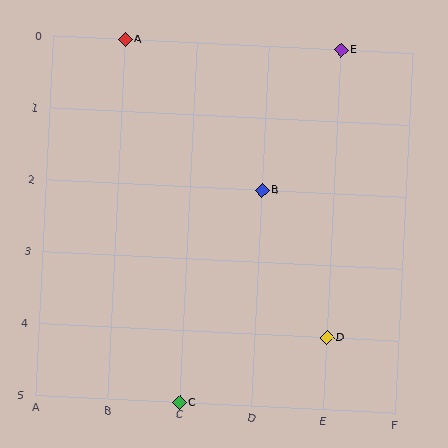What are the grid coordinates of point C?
Point C is at grid coordinates (C, 5).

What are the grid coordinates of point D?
Point D is at grid coordinates (E, 4).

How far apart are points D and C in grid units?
Points D and C are 2 columns and 1 row apart (about 2.2 grid units diagonally).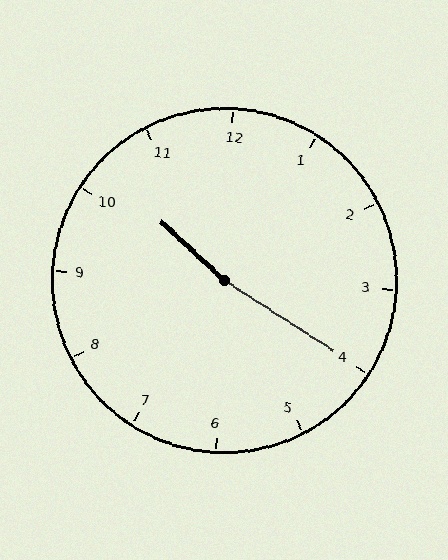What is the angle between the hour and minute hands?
Approximately 170 degrees.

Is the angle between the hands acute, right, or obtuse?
It is obtuse.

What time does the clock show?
10:20.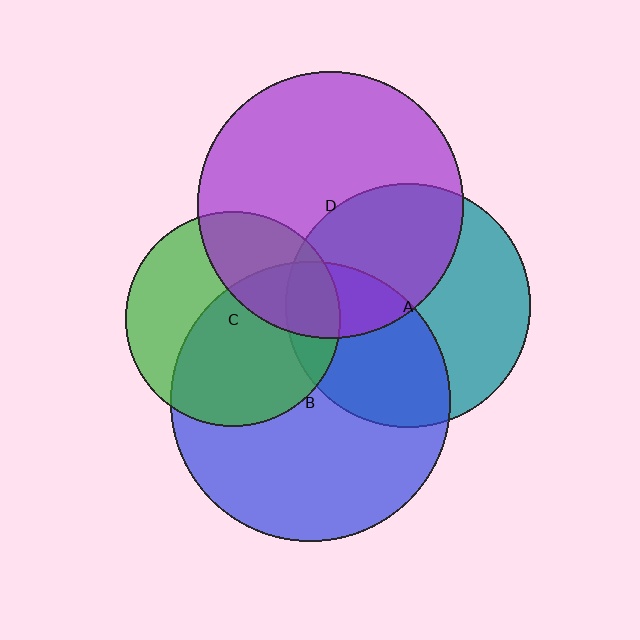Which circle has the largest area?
Circle B (blue).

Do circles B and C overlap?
Yes.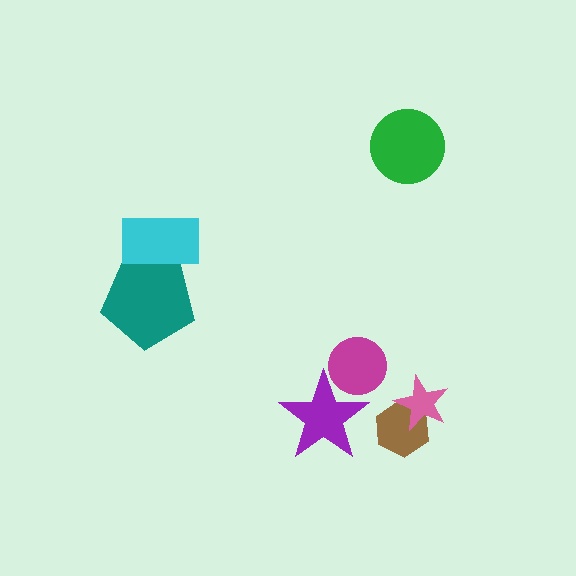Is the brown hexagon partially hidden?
Yes, it is partially covered by another shape.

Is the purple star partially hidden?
Yes, it is partially covered by another shape.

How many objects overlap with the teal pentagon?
1 object overlaps with the teal pentagon.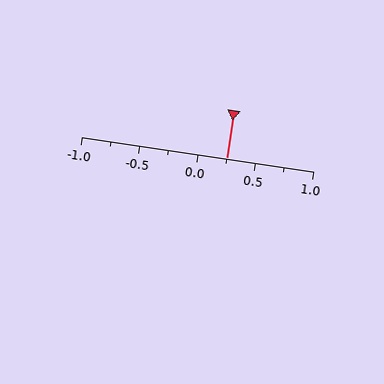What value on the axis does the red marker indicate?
The marker indicates approximately 0.25.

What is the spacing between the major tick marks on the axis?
The major ticks are spaced 0.5 apart.